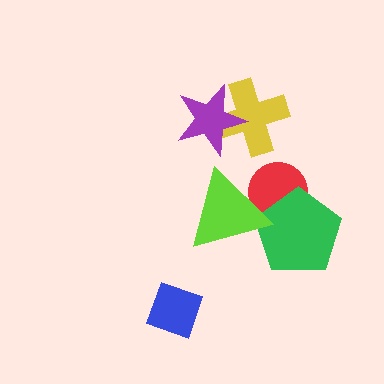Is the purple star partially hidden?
No, no other shape covers it.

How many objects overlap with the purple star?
1 object overlaps with the purple star.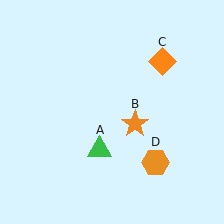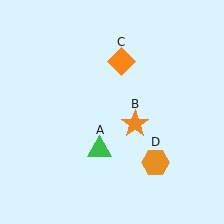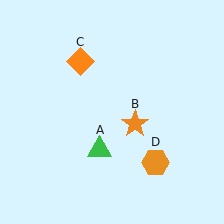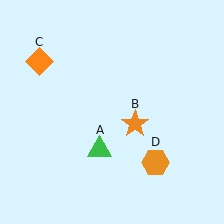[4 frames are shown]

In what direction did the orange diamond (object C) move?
The orange diamond (object C) moved left.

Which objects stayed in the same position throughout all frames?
Green triangle (object A) and orange star (object B) and orange hexagon (object D) remained stationary.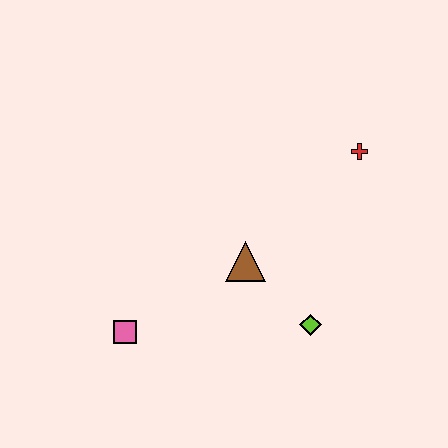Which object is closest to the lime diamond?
The brown triangle is closest to the lime diamond.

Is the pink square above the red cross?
No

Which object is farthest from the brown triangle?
The red cross is farthest from the brown triangle.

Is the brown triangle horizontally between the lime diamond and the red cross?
No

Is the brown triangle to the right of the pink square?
Yes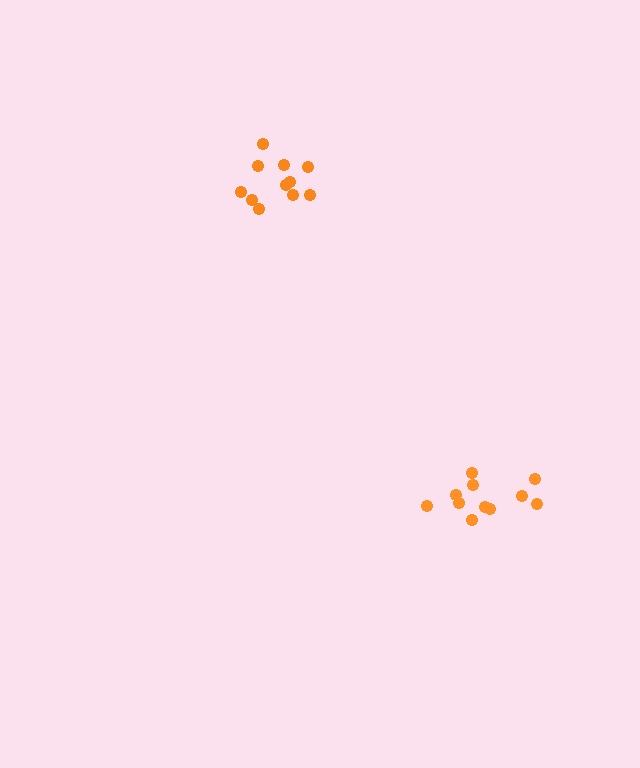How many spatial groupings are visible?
There are 2 spatial groupings.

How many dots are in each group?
Group 1: 11 dots, Group 2: 11 dots (22 total).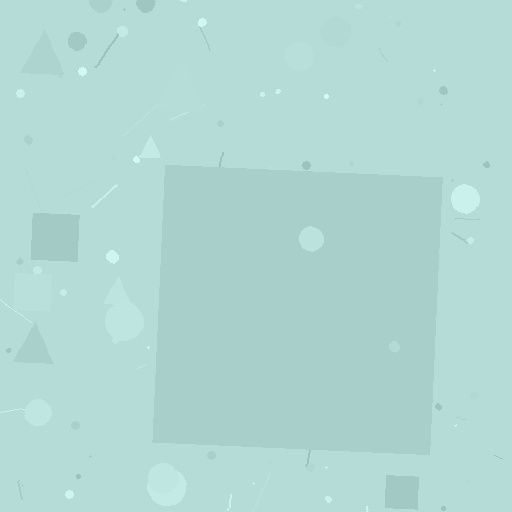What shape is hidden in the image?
A square is hidden in the image.